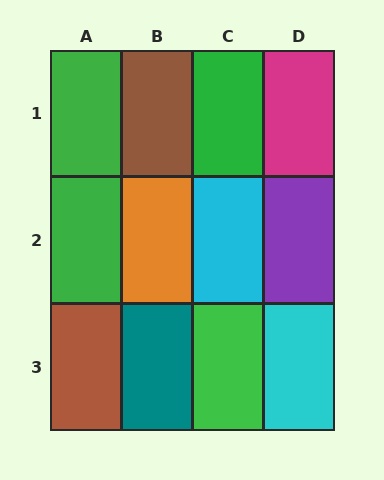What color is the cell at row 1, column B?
Brown.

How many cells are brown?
2 cells are brown.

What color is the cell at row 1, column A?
Green.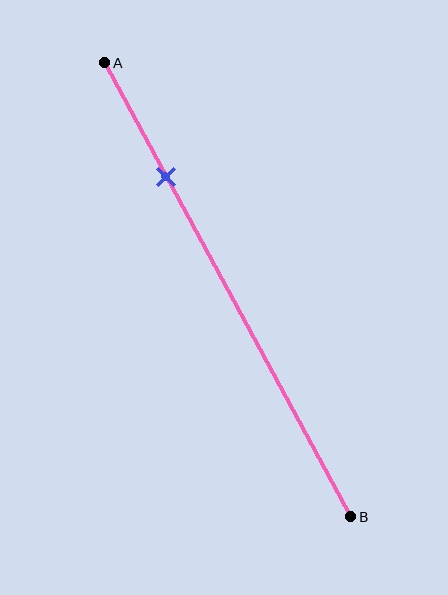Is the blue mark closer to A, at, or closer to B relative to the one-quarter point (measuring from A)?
The blue mark is approximately at the one-quarter point of segment AB.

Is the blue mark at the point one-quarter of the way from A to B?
Yes, the mark is approximately at the one-quarter point.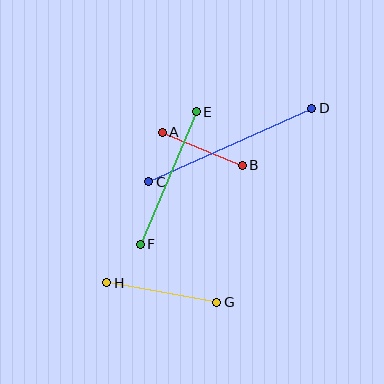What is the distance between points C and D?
The distance is approximately 179 pixels.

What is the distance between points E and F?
The distance is approximately 144 pixels.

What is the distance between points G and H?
The distance is approximately 112 pixels.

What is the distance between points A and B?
The distance is approximately 87 pixels.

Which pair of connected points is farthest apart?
Points C and D are farthest apart.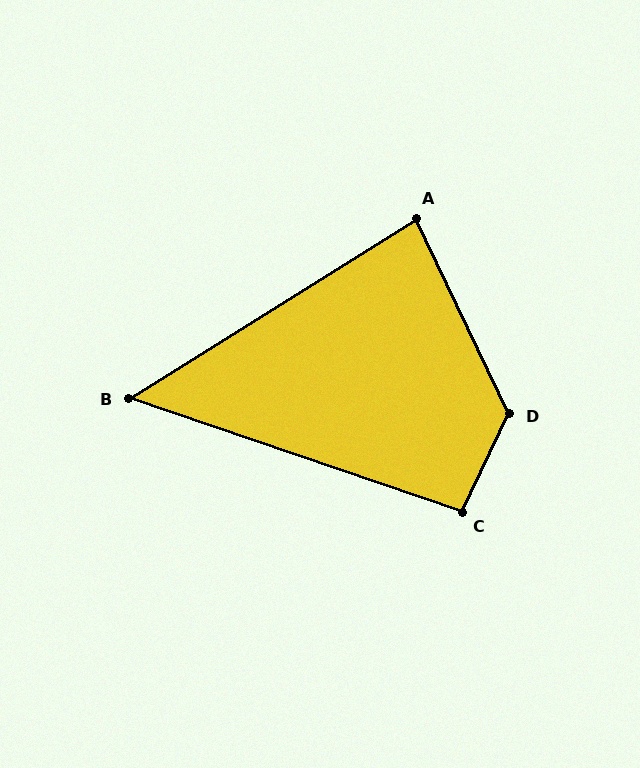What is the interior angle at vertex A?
Approximately 83 degrees (acute).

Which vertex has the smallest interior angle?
B, at approximately 51 degrees.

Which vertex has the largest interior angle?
D, at approximately 129 degrees.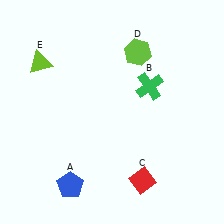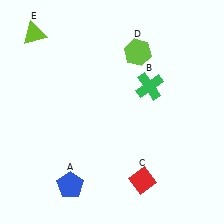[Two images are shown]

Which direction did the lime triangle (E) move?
The lime triangle (E) moved up.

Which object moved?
The lime triangle (E) moved up.